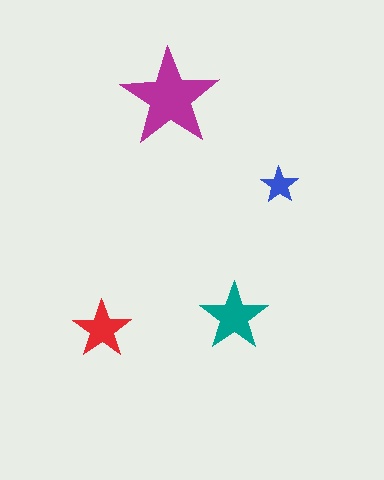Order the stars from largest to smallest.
the magenta one, the teal one, the red one, the blue one.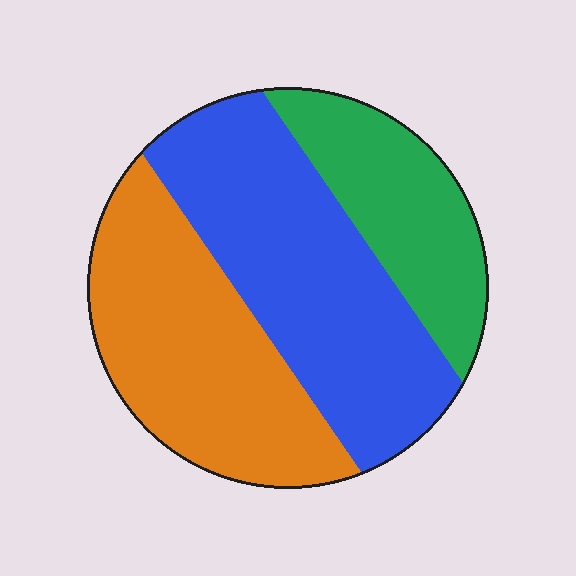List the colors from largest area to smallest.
From largest to smallest: blue, orange, green.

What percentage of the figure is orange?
Orange takes up about three eighths (3/8) of the figure.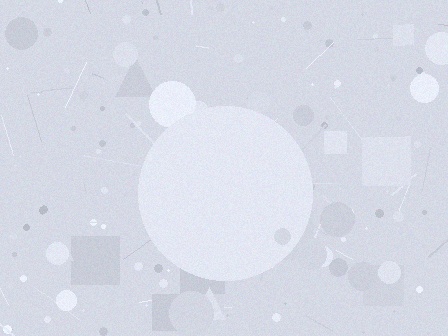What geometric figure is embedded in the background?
A circle is embedded in the background.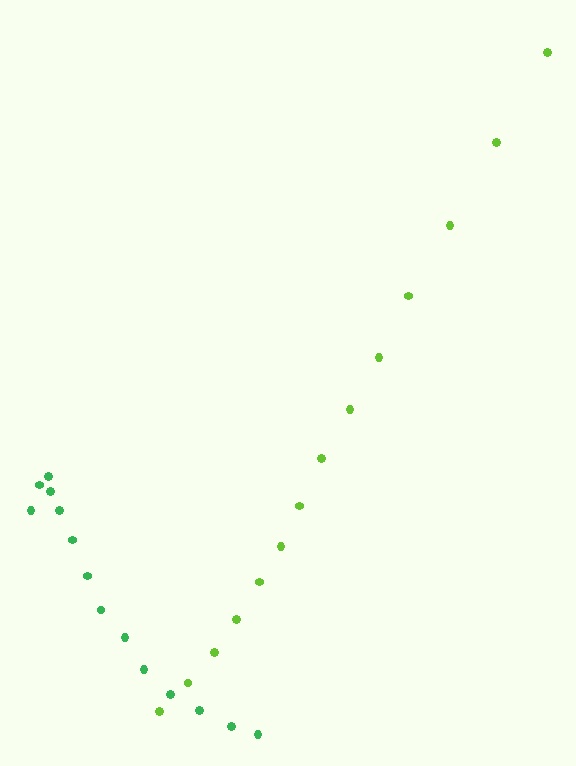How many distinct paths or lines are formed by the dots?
There are 2 distinct paths.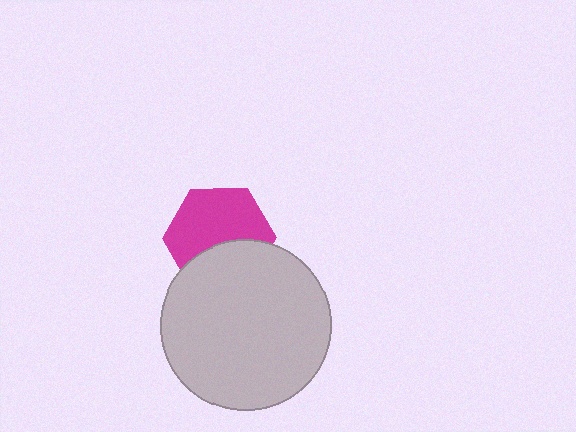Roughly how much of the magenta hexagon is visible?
About half of it is visible (roughly 62%).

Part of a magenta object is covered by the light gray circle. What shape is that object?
It is a hexagon.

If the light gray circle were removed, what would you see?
You would see the complete magenta hexagon.